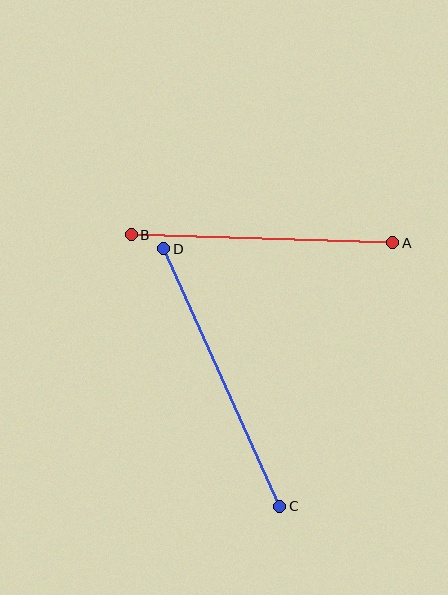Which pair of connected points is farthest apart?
Points C and D are farthest apart.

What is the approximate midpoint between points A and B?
The midpoint is at approximately (262, 239) pixels.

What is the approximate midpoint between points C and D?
The midpoint is at approximately (222, 378) pixels.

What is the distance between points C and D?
The distance is approximately 282 pixels.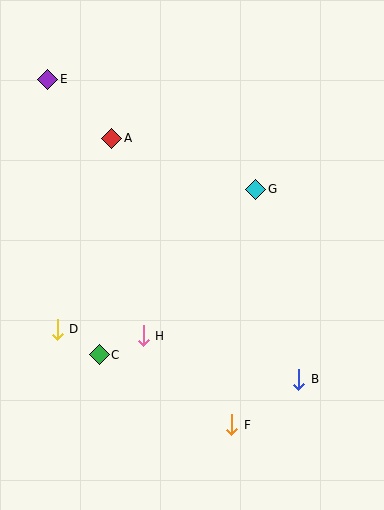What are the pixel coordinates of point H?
Point H is at (143, 336).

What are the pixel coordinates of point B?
Point B is at (299, 379).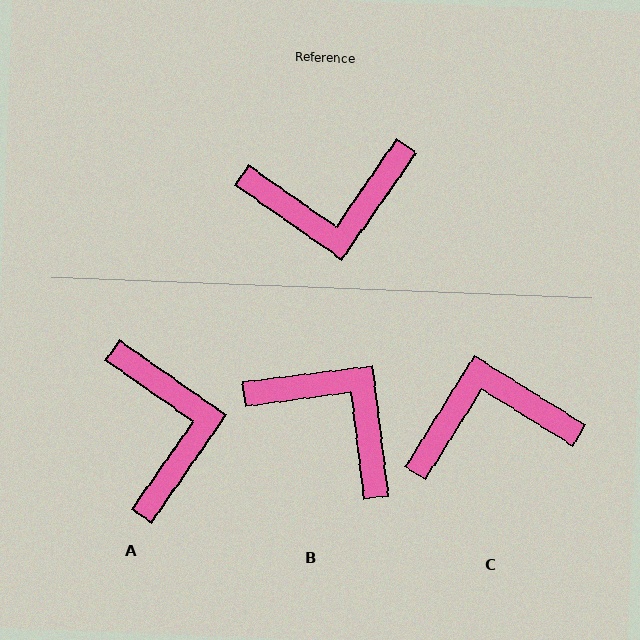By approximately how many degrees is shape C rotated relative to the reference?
Approximately 177 degrees clockwise.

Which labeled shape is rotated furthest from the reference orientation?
C, about 177 degrees away.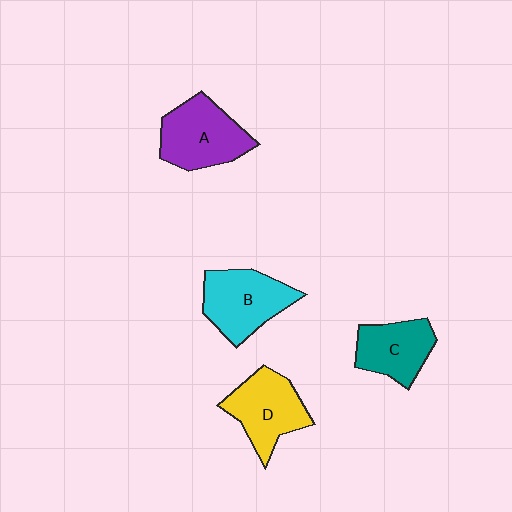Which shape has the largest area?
Shape A (purple).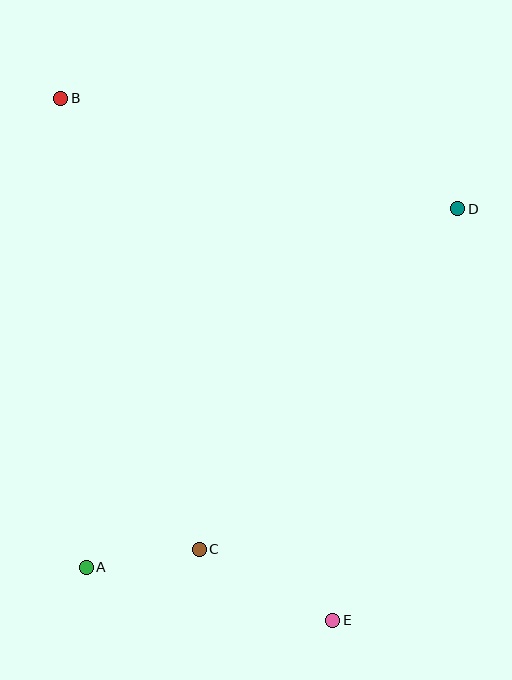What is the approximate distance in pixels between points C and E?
The distance between C and E is approximately 151 pixels.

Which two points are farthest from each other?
Points B and E are farthest from each other.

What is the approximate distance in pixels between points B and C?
The distance between B and C is approximately 471 pixels.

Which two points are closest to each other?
Points A and C are closest to each other.